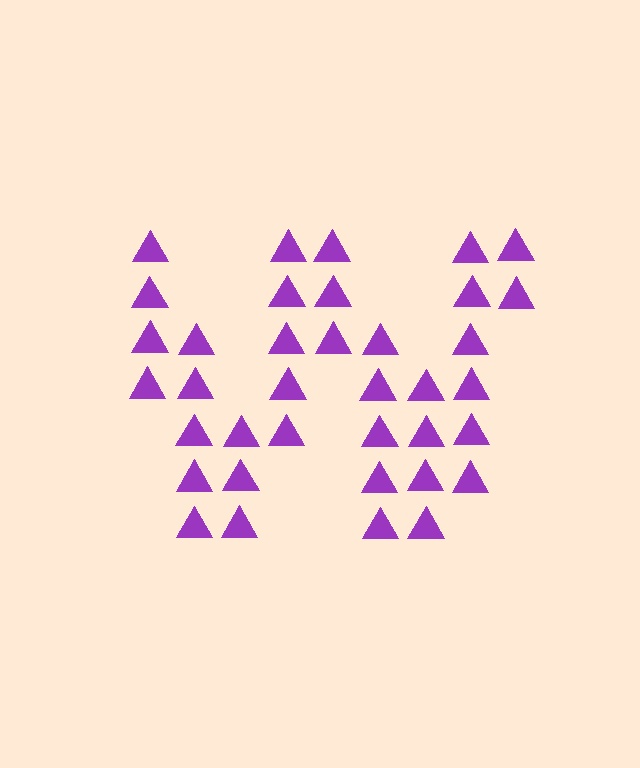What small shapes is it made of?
It is made of small triangles.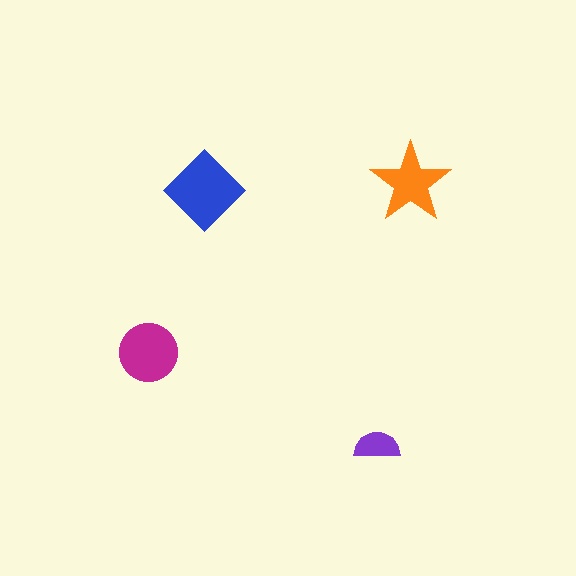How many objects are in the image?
There are 4 objects in the image.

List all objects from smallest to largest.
The purple semicircle, the orange star, the magenta circle, the blue diamond.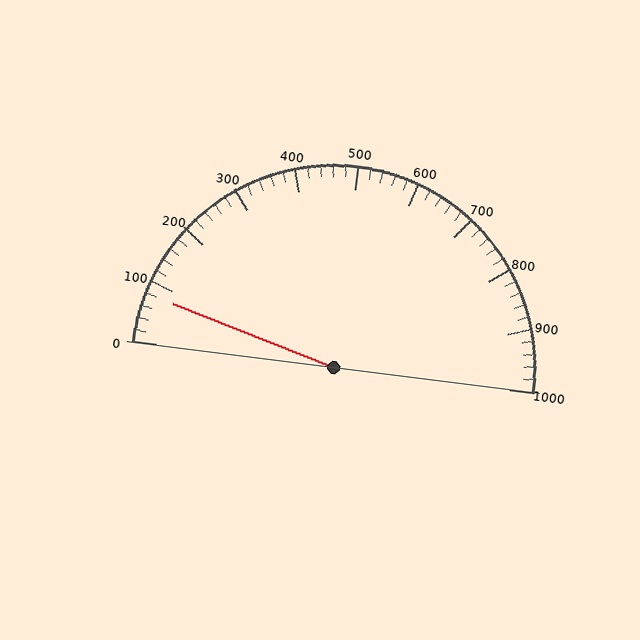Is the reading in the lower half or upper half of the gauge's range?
The reading is in the lower half of the range (0 to 1000).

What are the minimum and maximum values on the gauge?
The gauge ranges from 0 to 1000.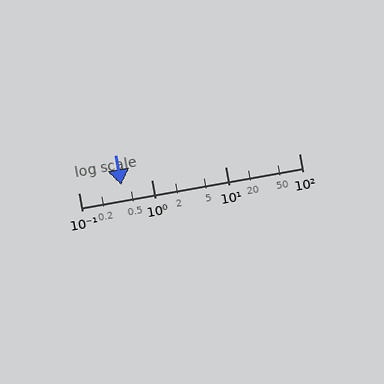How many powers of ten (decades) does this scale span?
The scale spans 3 decades, from 0.1 to 100.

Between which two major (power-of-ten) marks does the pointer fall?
The pointer is between 0.1 and 1.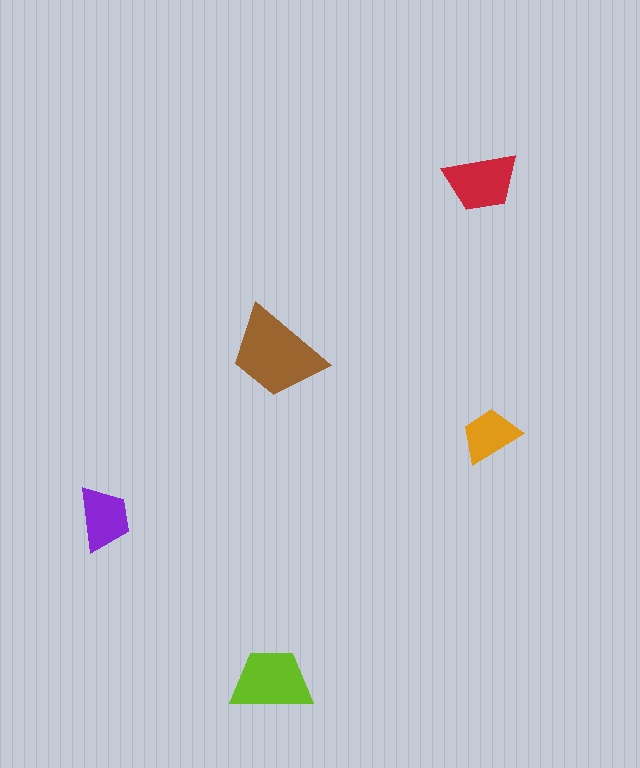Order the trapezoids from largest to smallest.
the brown one, the lime one, the red one, the purple one, the orange one.